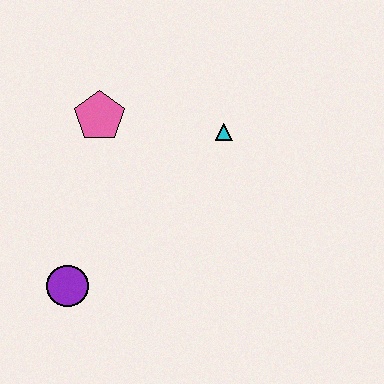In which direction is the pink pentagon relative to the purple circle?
The pink pentagon is above the purple circle.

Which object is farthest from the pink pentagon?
The purple circle is farthest from the pink pentagon.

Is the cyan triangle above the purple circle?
Yes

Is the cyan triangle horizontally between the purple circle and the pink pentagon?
No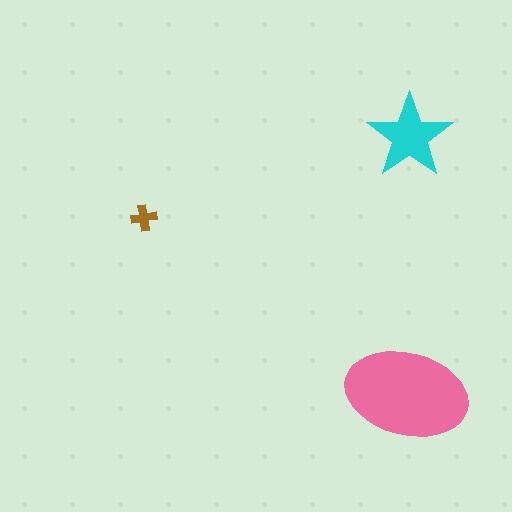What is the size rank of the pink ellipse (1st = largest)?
1st.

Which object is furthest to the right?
The cyan star is rightmost.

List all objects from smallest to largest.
The brown cross, the cyan star, the pink ellipse.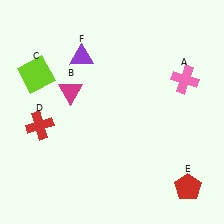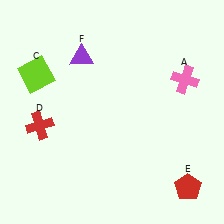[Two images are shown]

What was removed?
The magenta triangle (B) was removed in Image 2.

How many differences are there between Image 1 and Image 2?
There is 1 difference between the two images.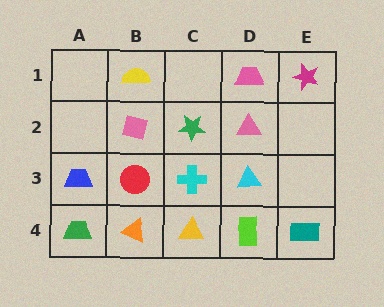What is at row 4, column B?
An orange triangle.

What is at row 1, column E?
A magenta star.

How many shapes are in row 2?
3 shapes.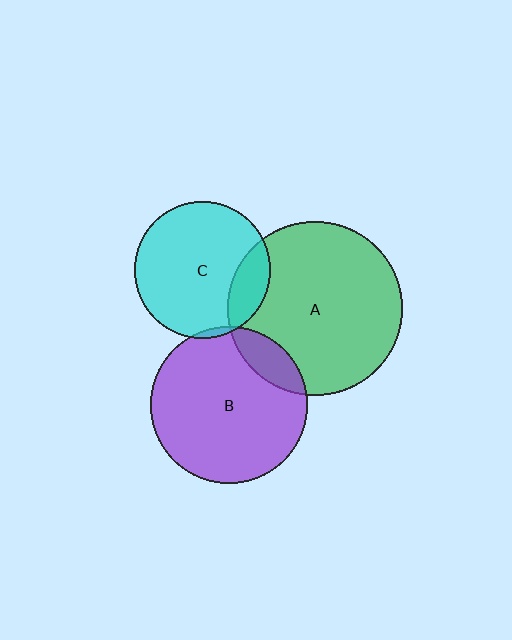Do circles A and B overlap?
Yes.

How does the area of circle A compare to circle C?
Approximately 1.6 times.